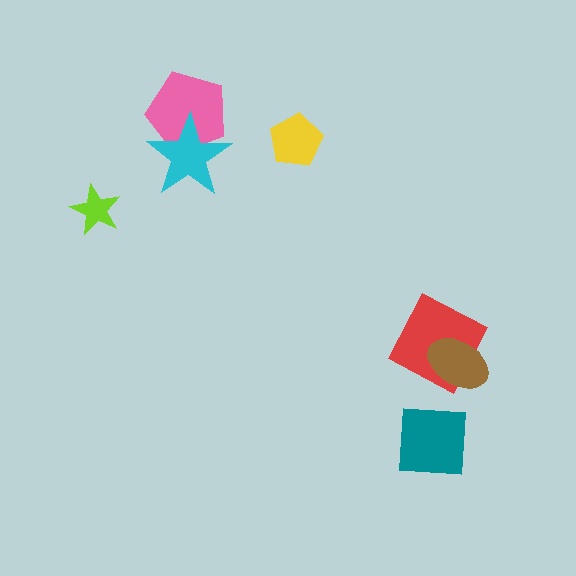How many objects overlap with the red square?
1 object overlaps with the red square.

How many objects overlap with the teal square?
0 objects overlap with the teal square.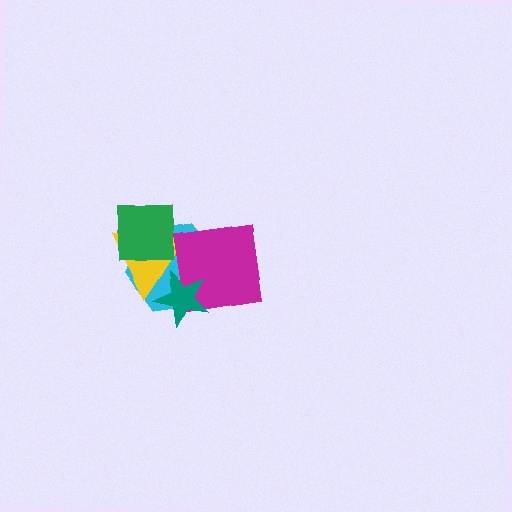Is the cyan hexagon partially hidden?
Yes, it is partially covered by another shape.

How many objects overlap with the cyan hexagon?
4 objects overlap with the cyan hexagon.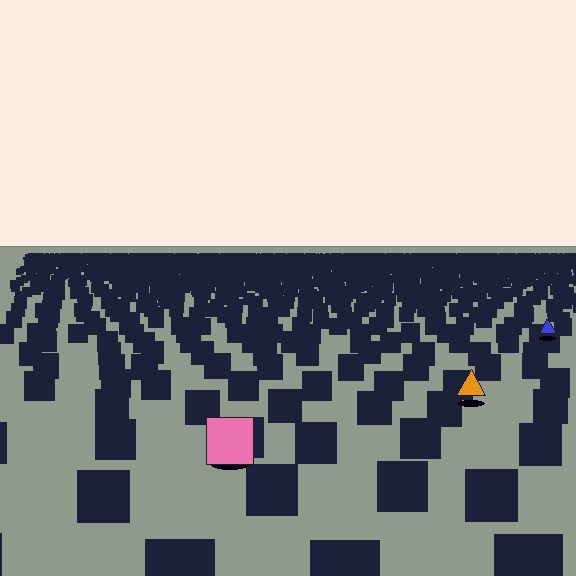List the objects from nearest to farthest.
From nearest to farthest: the pink square, the orange triangle, the blue triangle.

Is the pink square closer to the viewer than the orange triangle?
Yes. The pink square is closer — you can tell from the texture gradient: the ground texture is coarser near it.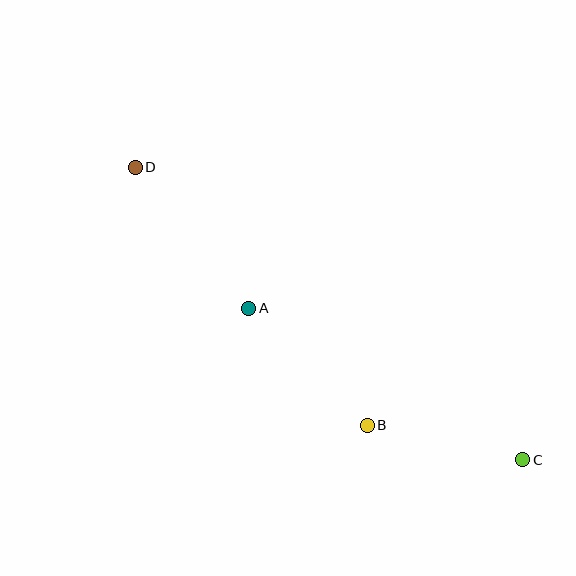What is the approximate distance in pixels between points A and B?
The distance between A and B is approximately 167 pixels.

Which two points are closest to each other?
Points B and C are closest to each other.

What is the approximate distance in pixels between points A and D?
The distance between A and D is approximately 181 pixels.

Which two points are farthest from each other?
Points C and D are farthest from each other.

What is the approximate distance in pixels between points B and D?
The distance between B and D is approximately 347 pixels.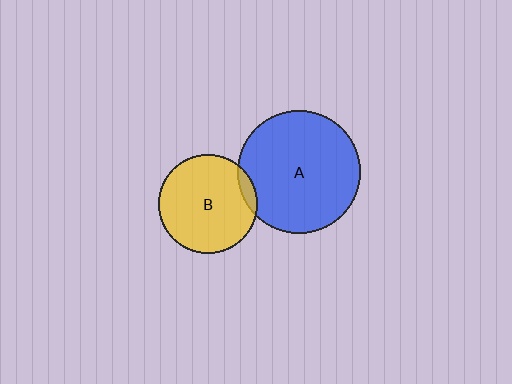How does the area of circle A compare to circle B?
Approximately 1.6 times.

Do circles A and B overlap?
Yes.